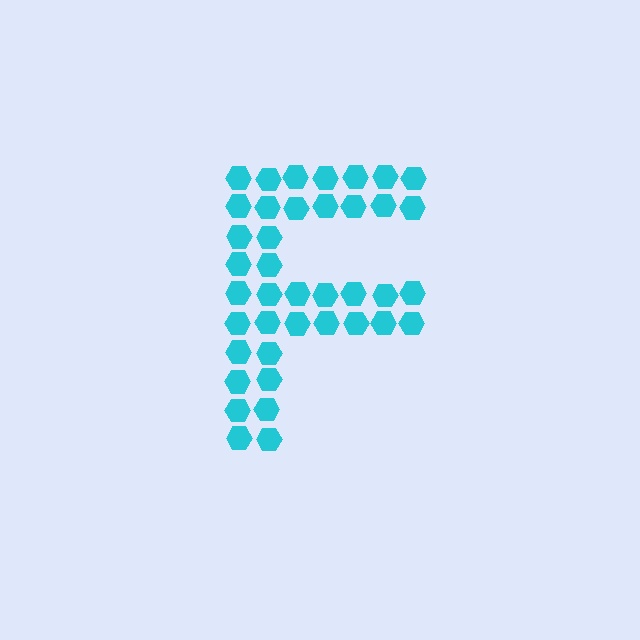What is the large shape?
The large shape is the letter F.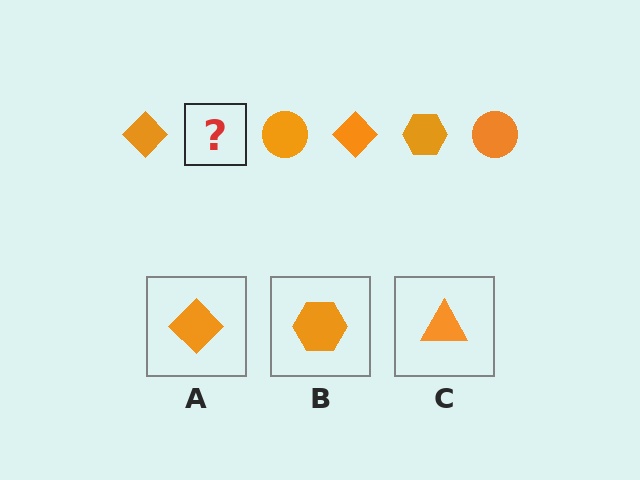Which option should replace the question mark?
Option B.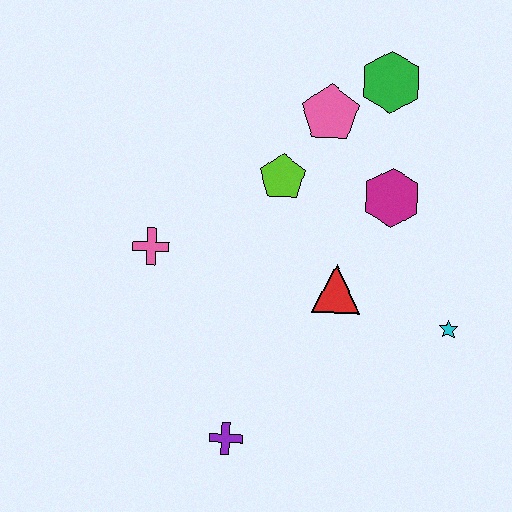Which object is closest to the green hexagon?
The pink pentagon is closest to the green hexagon.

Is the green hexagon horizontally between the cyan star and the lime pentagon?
Yes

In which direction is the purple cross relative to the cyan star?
The purple cross is to the left of the cyan star.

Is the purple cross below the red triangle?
Yes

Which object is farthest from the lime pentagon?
The purple cross is farthest from the lime pentagon.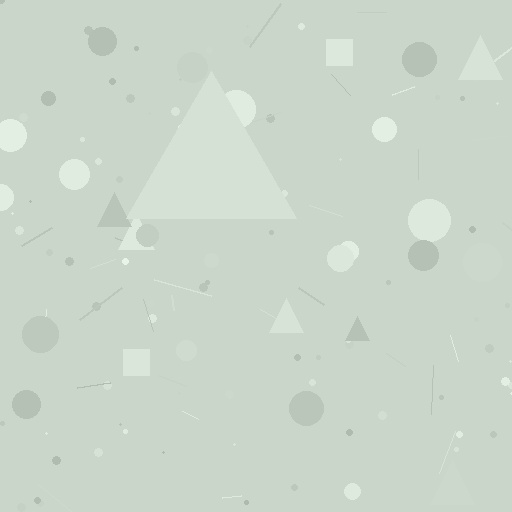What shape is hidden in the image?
A triangle is hidden in the image.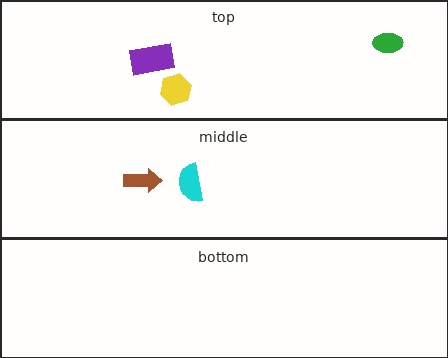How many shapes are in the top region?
3.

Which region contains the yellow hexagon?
The top region.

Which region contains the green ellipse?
The top region.